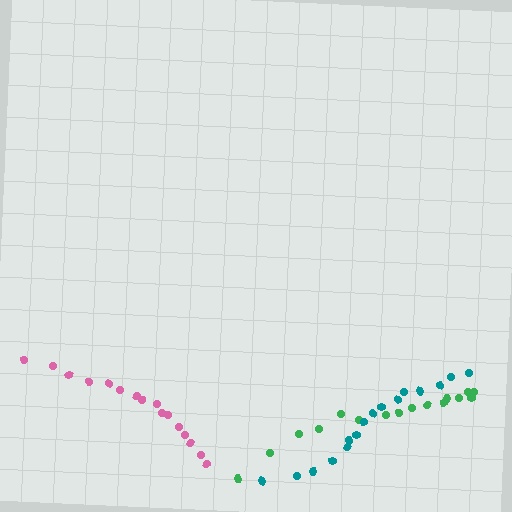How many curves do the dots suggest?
There are 3 distinct paths.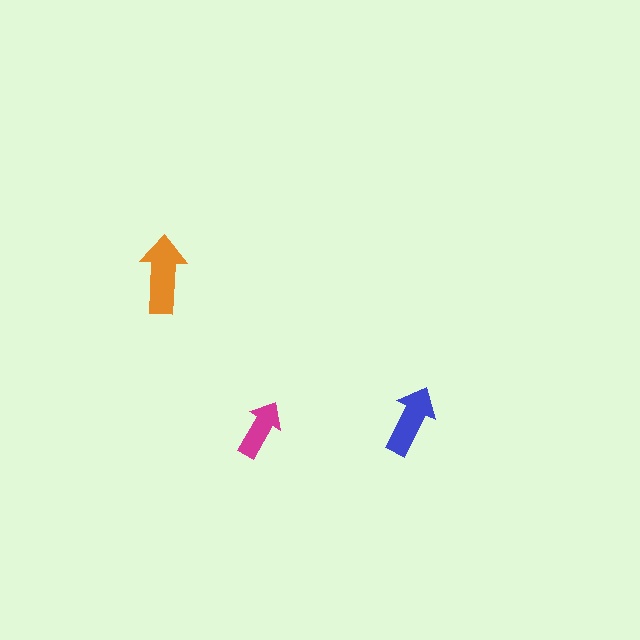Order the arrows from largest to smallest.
the orange one, the blue one, the magenta one.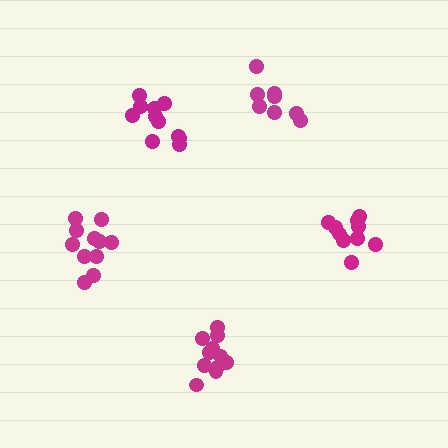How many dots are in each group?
Group 1: 11 dots, Group 2: 11 dots, Group 3: 10 dots, Group 4: 8 dots, Group 5: 11 dots (51 total).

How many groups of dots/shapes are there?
There are 5 groups.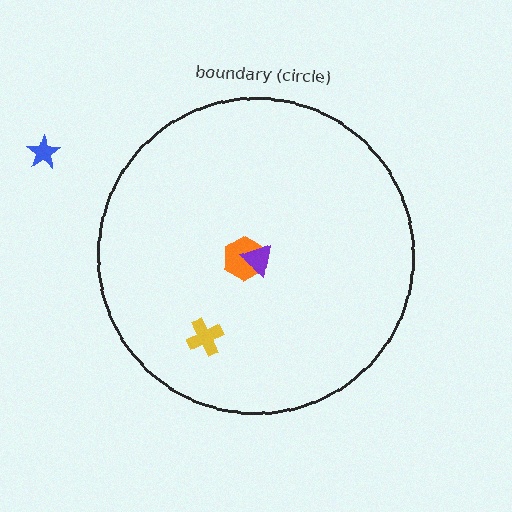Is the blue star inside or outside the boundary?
Outside.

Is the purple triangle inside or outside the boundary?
Inside.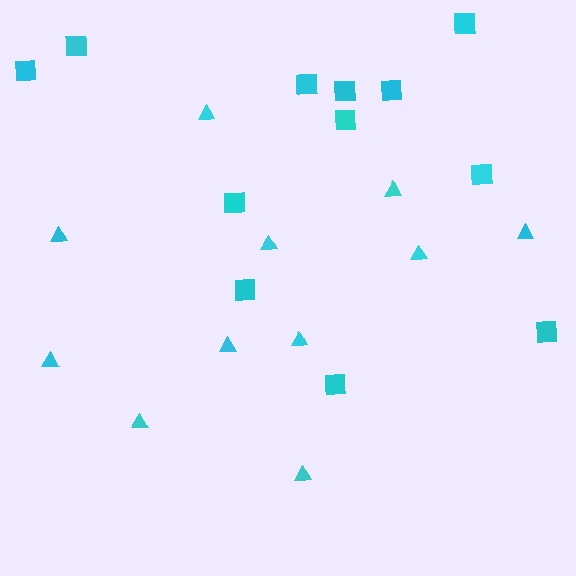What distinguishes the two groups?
There are 2 groups: one group of triangles (11) and one group of squares (12).